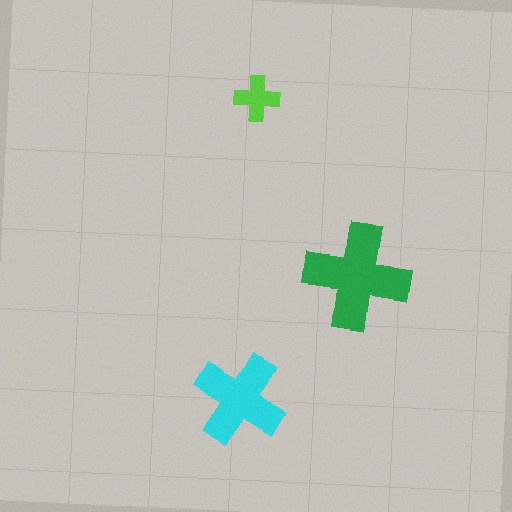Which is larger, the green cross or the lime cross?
The green one.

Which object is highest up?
The lime cross is topmost.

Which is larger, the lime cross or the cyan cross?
The cyan one.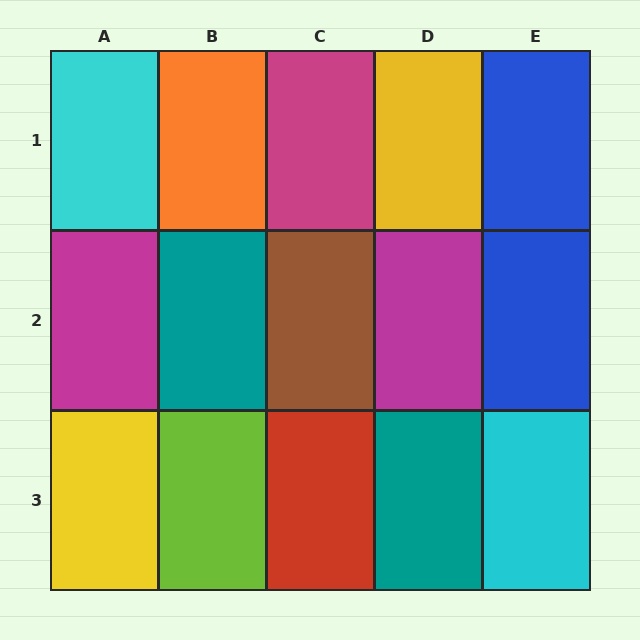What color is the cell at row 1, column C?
Magenta.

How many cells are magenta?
3 cells are magenta.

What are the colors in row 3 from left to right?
Yellow, lime, red, teal, cyan.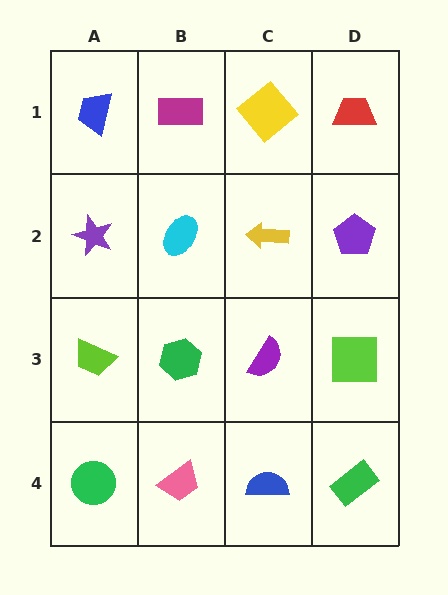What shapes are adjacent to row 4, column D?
A lime square (row 3, column D), a blue semicircle (row 4, column C).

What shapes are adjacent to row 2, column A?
A blue trapezoid (row 1, column A), a lime trapezoid (row 3, column A), a cyan ellipse (row 2, column B).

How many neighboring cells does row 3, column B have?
4.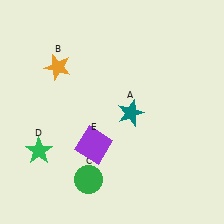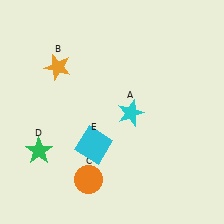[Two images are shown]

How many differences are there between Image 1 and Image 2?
There are 3 differences between the two images.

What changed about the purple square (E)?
In Image 1, E is purple. In Image 2, it changed to cyan.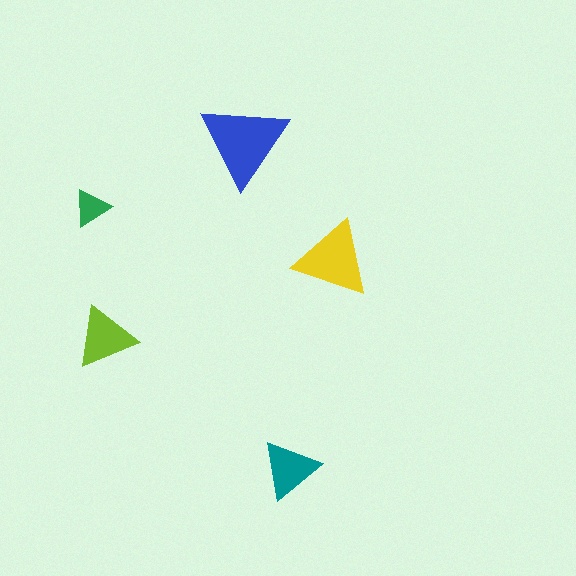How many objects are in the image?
There are 5 objects in the image.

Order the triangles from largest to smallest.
the blue one, the yellow one, the lime one, the teal one, the green one.